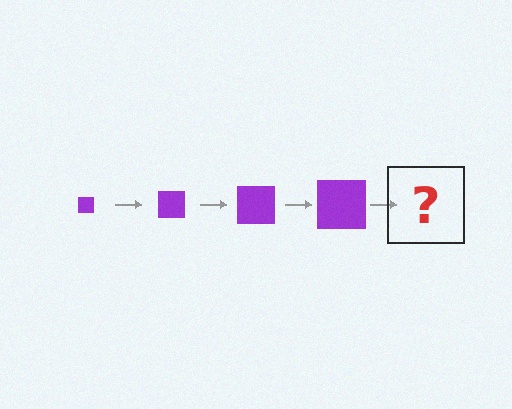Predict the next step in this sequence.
The next step is a purple square, larger than the previous one.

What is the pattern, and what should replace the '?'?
The pattern is that the square gets progressively larger each step. The '?' should be a purple square, larger than the previous one.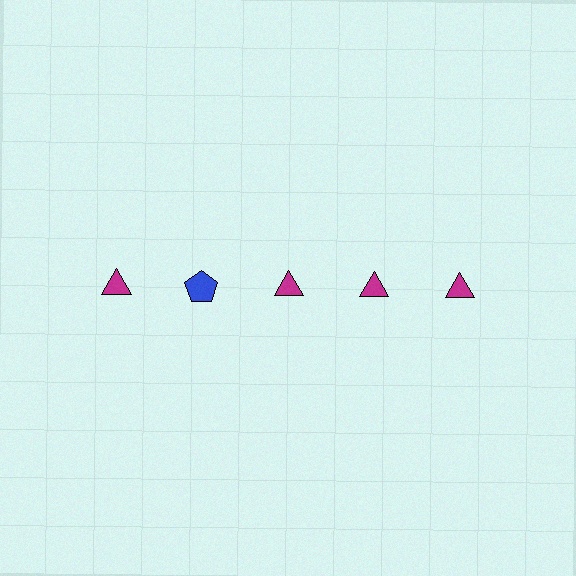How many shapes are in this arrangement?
There are 5 shapes arranged in a grid pattern.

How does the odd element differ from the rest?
It differs in both color (blue instead of magenta) and shape (pentagon instead of triangle).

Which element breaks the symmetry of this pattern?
The blue pentagon in the top row, second from left column breaks the symmetry. All other shapes are magenta triangles.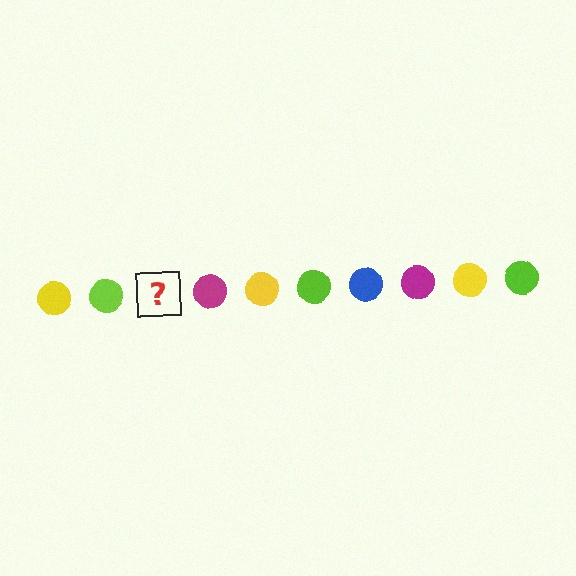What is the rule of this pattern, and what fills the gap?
The rule is that the pattern cycles through yellow, lime, blue, magenta circles. The gap should be filled with a blue circle.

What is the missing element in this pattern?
The missing element is a blue circle.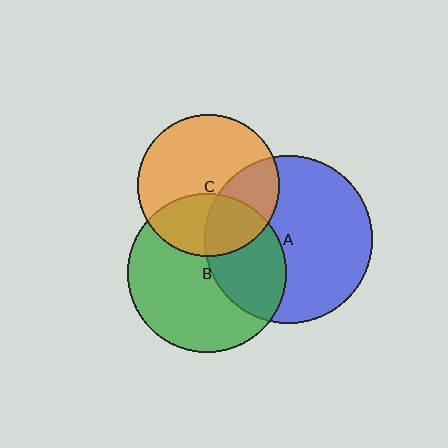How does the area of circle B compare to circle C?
Approximately 1.3 times.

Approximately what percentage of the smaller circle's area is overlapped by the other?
Approximately 35%.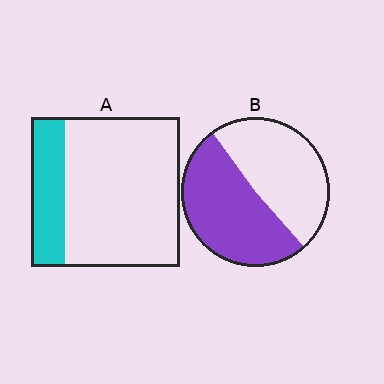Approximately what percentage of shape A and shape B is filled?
A is approximately 25% and B is approximately 50%.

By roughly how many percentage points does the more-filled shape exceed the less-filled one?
By roughly 30 percentage points (B over A).